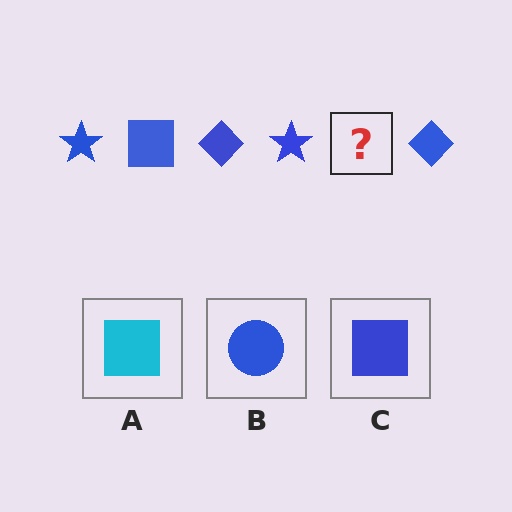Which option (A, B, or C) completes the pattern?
C.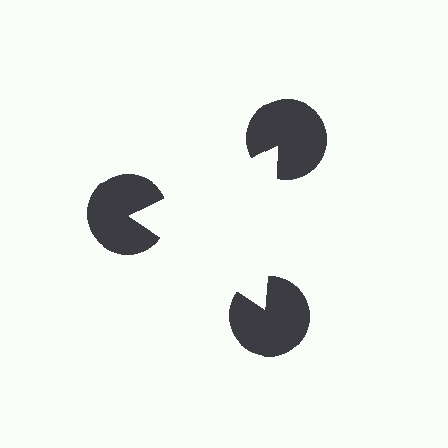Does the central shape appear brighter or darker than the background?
It typically appears slightly brighter than the background, even though no actual brightness change is drawn.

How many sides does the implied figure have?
3 sides.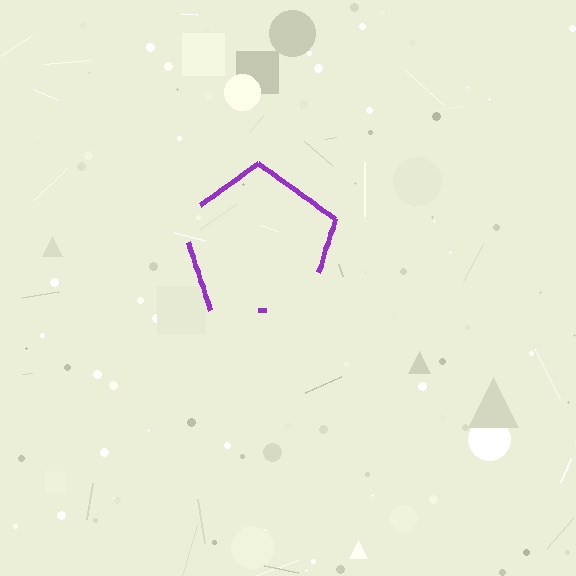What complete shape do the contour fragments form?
The contour fragments form a pentagon.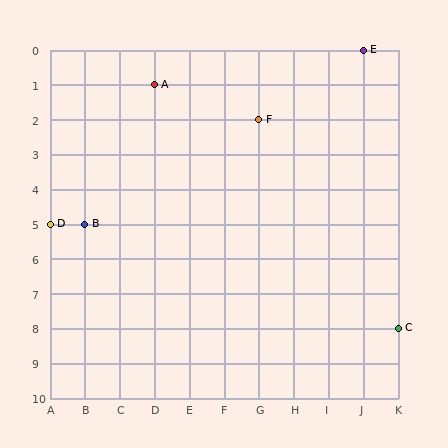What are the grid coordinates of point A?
Point A is at grid coordinates (D, 1).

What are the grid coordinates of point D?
Point D is at grid coordinates (A, 5).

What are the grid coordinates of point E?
Point E is at grid coordinates (J, 0).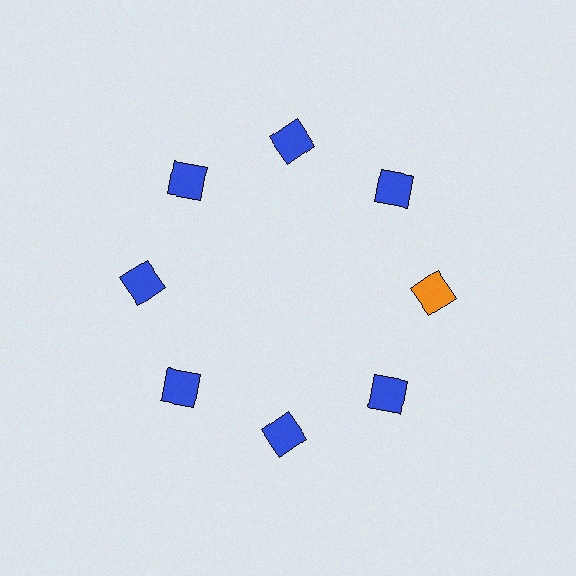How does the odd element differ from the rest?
It has a different color: orange instead of blue.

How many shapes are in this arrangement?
There are 8 shapes arranged in a ring pattern.